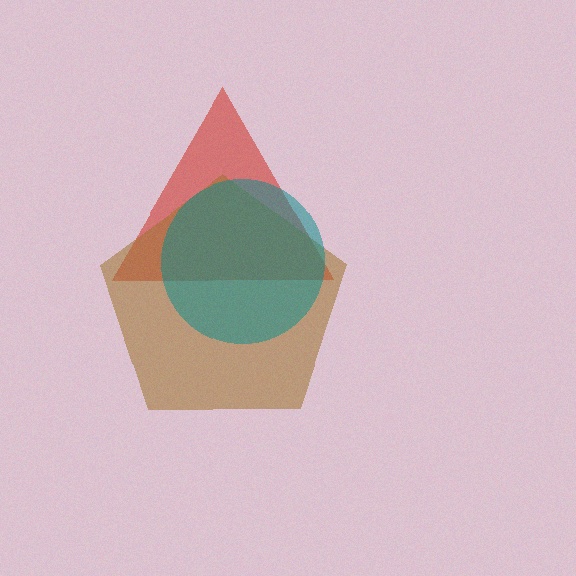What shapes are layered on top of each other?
The layered shapes are: a red triangle, a brown pentagon, a teal circle.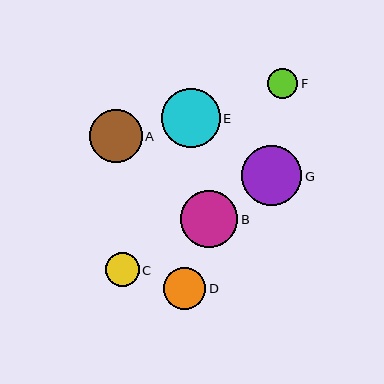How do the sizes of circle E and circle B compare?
Circle E and circle B are approximately the same size.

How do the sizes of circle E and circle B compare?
Circle E and circle B are approximately the same size.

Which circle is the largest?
Circle G is the largest with a size of approximately 60 pixels.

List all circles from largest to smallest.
From largest to smallest: G, E, B, A, D, C, F.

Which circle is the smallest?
Circle F is the smallest with a size of approximately 30 pixels.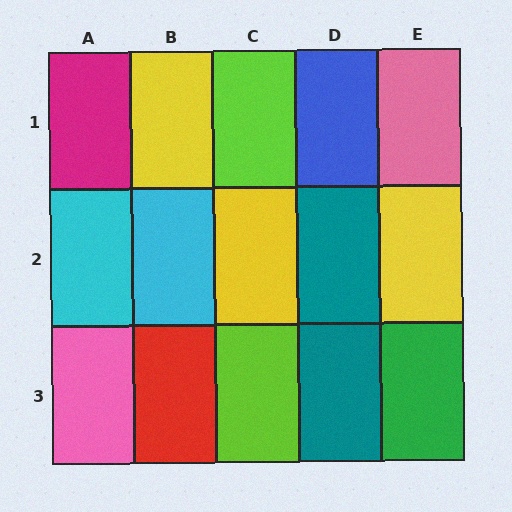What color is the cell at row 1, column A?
Magenta.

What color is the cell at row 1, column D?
Blue.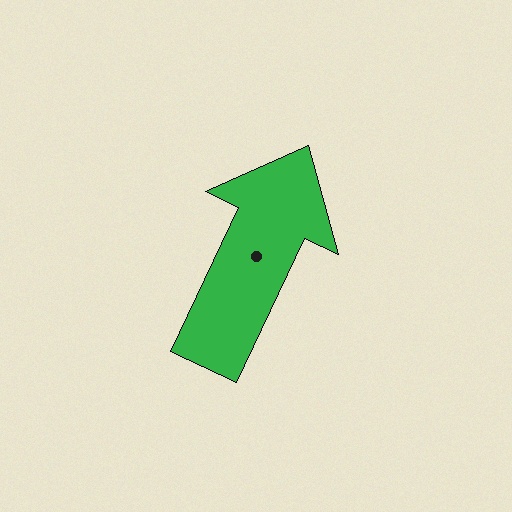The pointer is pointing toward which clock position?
Roughly 1 o'clock.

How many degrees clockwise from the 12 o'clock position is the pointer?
Approximately 25 degrees.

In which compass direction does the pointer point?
Northeast.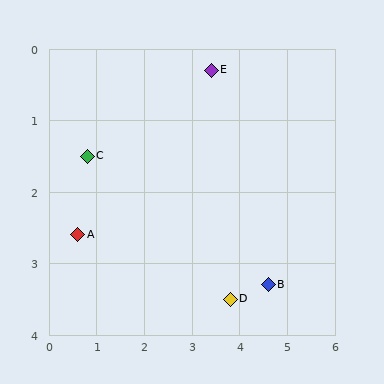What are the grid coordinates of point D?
Point D is at approximately (3.8, 3.5).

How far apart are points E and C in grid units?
Points E and C are about 2.9 grid units apart.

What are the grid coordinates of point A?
Point A is at approximately (0.6, 2.6).